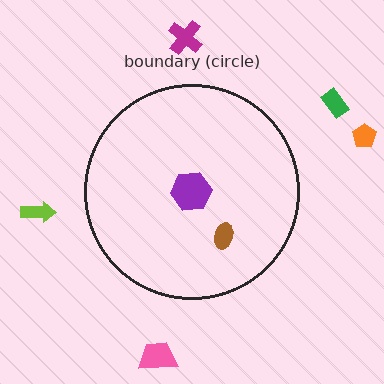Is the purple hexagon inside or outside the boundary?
Inside.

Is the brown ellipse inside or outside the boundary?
Inside.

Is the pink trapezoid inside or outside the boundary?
Outside.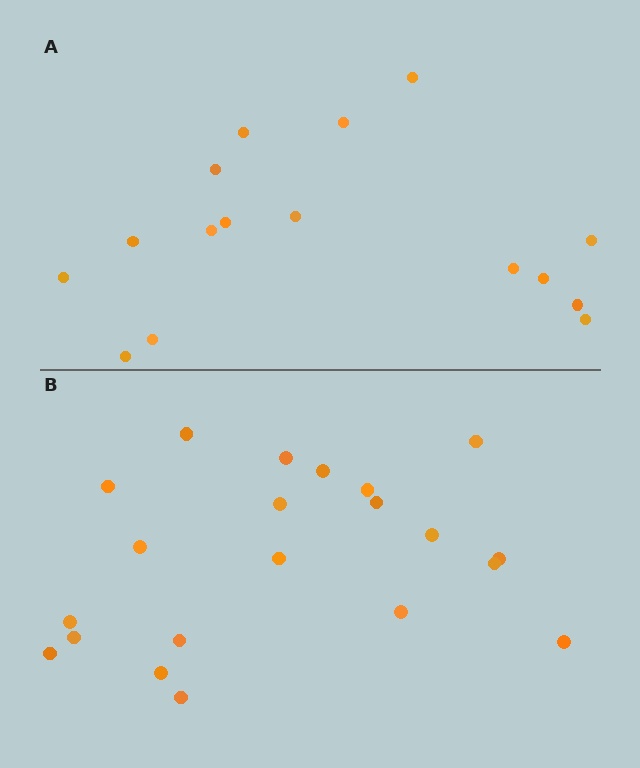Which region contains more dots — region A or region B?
Region B (the bottom region) has more dots.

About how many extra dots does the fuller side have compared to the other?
Region B has about 5 more dots than region A.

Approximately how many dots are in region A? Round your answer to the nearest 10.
About 20 dots. (The exact count is 16, which rounds to 20.)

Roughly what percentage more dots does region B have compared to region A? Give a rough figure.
About 30% more.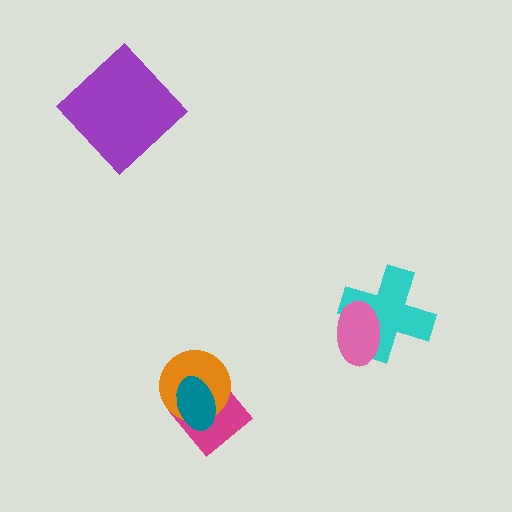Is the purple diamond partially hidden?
No, no other shape covers it.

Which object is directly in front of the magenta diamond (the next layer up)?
The orange circle is directly in front of the magenta diamond.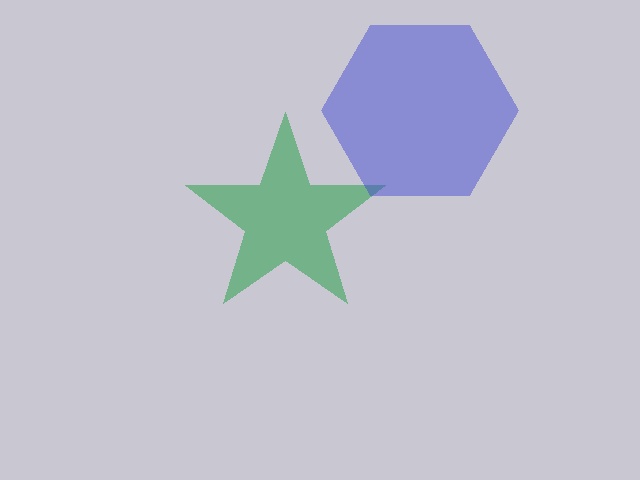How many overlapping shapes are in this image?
There are 2 overlapping shapes in the image.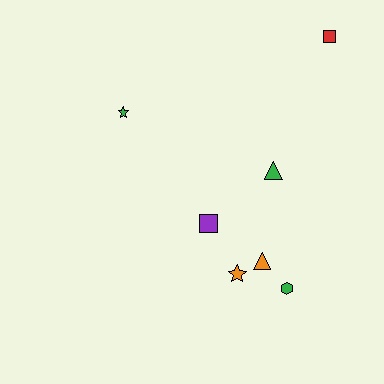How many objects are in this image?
There are 7 objects.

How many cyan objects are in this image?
There are no cyan objects.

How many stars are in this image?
There are 2 stars.